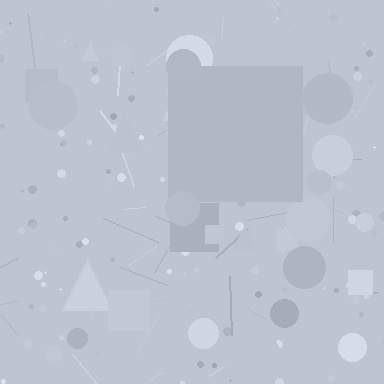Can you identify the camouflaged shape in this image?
The camouflaged shape is a square.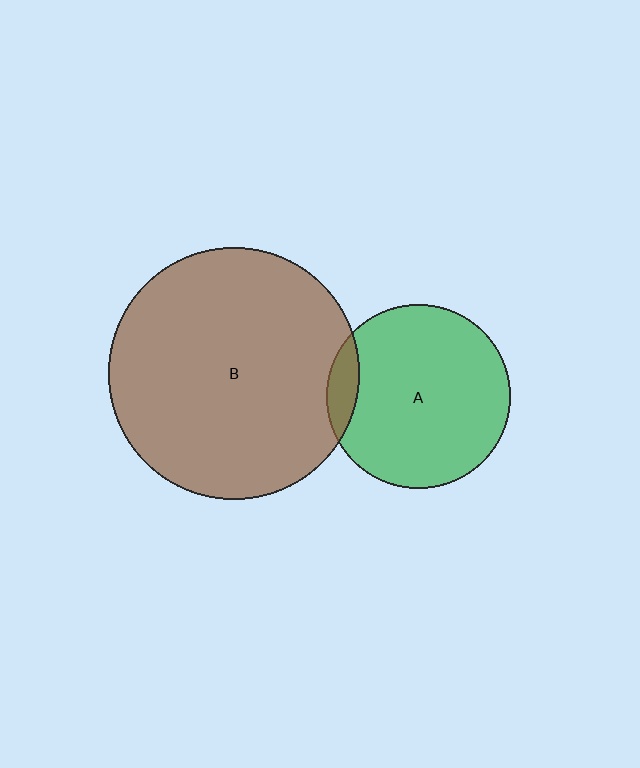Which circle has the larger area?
Circle B (brown).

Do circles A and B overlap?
Yes.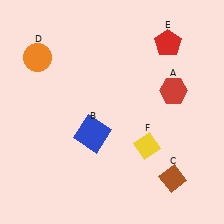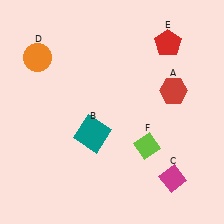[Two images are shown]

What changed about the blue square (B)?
In Image 1, B is blue. In Image 2, it changed to teal.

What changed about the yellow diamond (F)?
In Image 1, F is yellow. In Image 2, it changed to lime.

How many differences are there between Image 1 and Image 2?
There are 3 differences between the two images.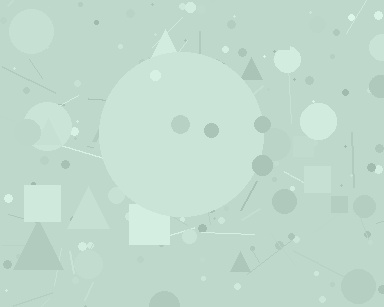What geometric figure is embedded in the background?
A circle is embedded in the background.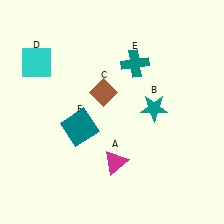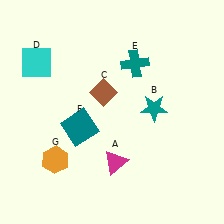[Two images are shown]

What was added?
An orange hexagon (G) was added in Image 2.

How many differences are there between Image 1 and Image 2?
There is 1 difference between the two images.